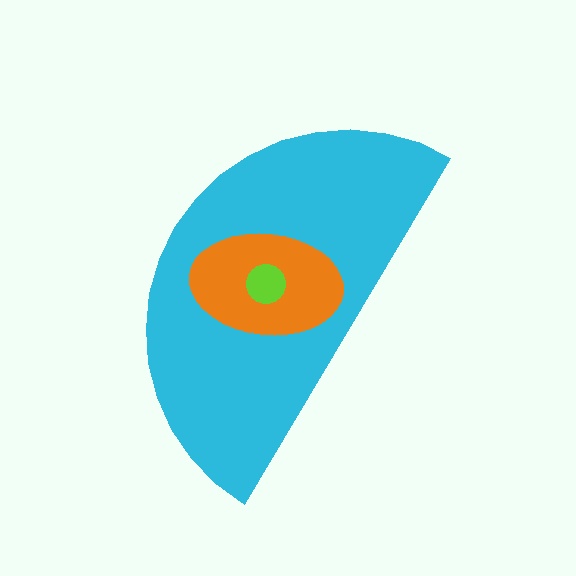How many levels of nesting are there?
3.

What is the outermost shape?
The cyan semicircle.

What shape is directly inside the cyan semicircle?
The orange ellipse.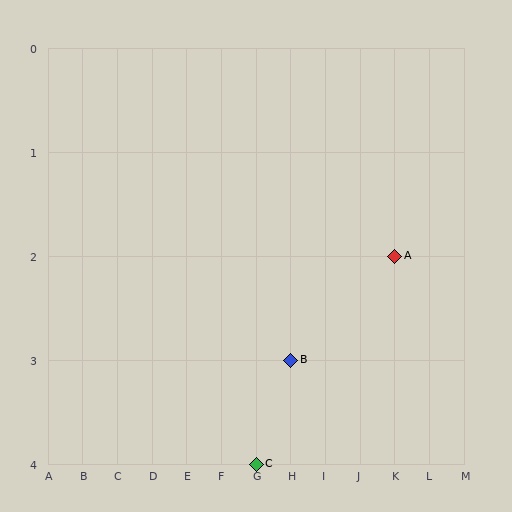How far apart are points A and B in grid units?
Points A and B are 3 columns and 1 row apart (about 3.2 grid units diagonally).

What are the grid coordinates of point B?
Point B is at grid coordinates (H, 3).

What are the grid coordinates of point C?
Point C is at grid coordinates (G, 4).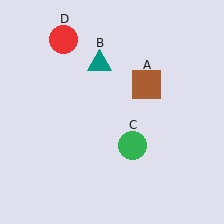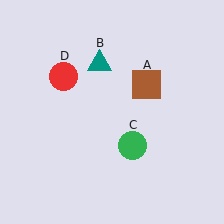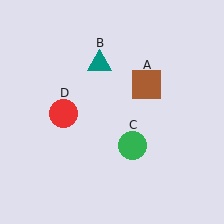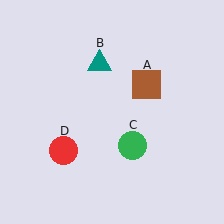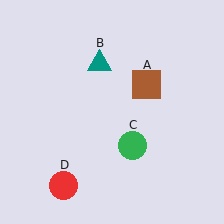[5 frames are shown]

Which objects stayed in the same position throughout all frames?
Brown square (object A) and teal triangle (object B) and green circle (object C) remained stationary.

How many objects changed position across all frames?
1 object changed position: red circle (object D).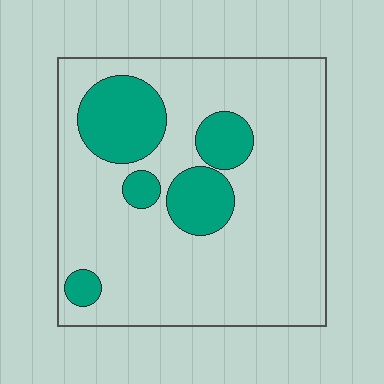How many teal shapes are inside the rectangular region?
5.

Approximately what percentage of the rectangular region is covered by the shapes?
Approximately 20%.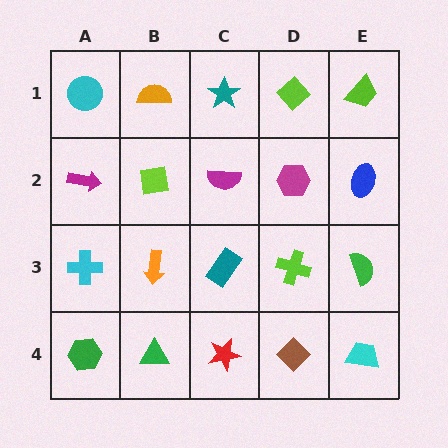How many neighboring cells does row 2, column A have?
3.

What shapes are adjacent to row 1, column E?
A blue ellipse (row 2, column E), a lime diamond (row 1, column D).